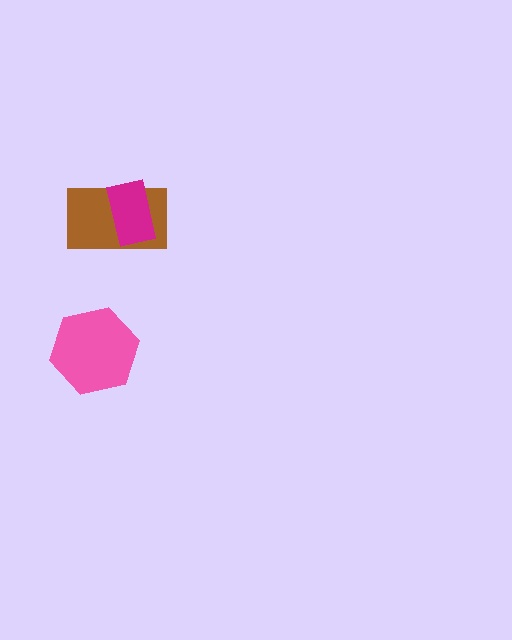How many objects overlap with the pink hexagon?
0 objects overlap with the pink hexagon.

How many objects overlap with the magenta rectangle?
1 object overlaps with the magenta rectangle.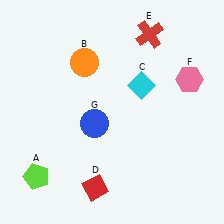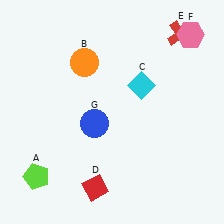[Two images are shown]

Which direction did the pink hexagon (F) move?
The pink hexagon (F) moved up.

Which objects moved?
The objects that moved are: the red cross (E), the pink hexagon (F).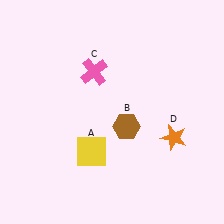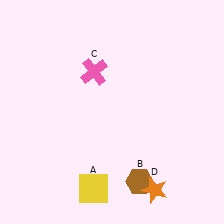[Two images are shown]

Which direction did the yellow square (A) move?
The yellow square (A) moved down.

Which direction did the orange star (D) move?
The orange star (D) moved down.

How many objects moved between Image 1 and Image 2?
3 objects moved between the two images.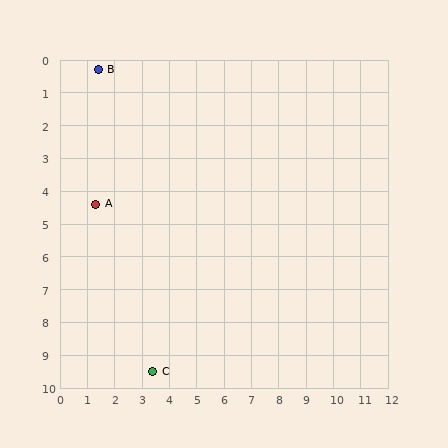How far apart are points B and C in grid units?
Points B and C are about 9.4 grid units apart.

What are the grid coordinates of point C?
Point C is at approximately (3.4, 9.5).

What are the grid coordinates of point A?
Point A is at approximately (1.3, 4.4).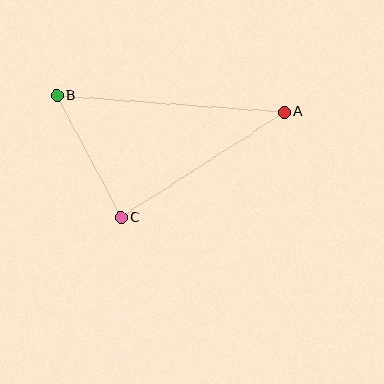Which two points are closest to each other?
Points B and C are closest to each other.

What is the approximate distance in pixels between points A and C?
The distance between A and C is approximately 195 pixels.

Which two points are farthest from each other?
Points A and B are farthest from each other.